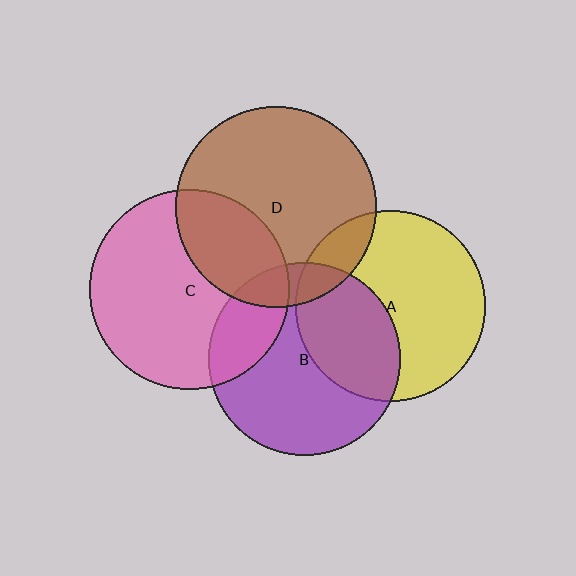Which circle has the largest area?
Circle D (brown).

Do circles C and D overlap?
Yes.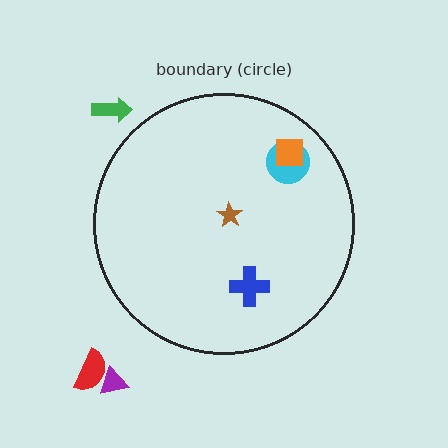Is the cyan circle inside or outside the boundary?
Inside.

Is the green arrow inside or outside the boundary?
Outside.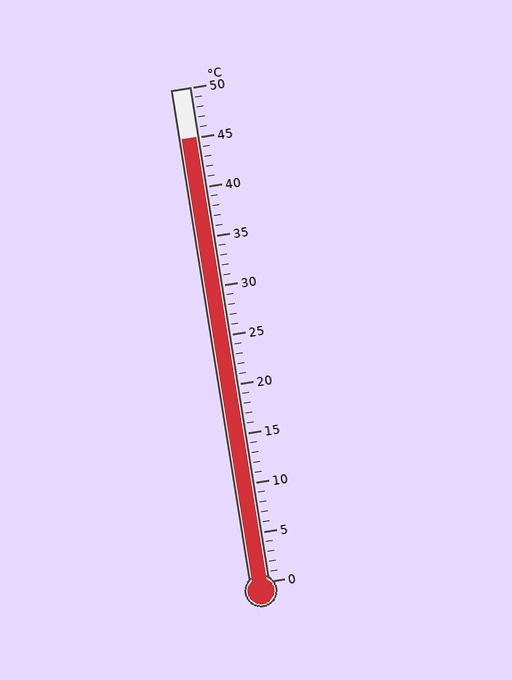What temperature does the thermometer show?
The thermometer shows approximately 45°C.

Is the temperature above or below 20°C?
The temperature is above 20°C.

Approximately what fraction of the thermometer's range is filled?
The thermometer is filled to approximately 90% of its range.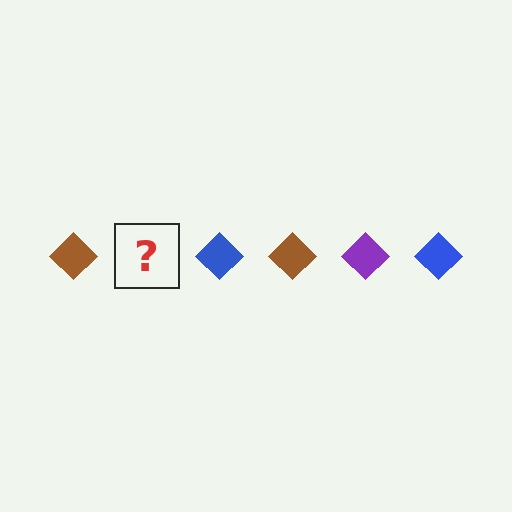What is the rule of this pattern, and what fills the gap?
The rule is that the pattern cycles through brown, purple, blue diamonds. The gap should be filled with a purple diamond.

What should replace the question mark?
The question mark should be replaced with a purple diamond.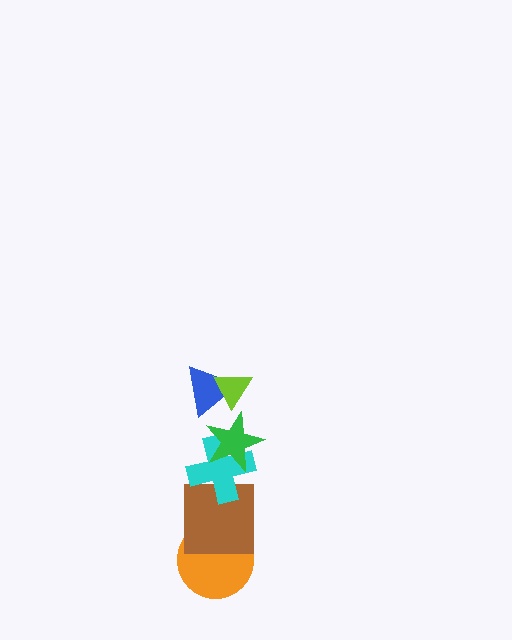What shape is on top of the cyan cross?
The green star is on top of the cyan cross.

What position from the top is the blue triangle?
The blue triangle is 2nd from the top.